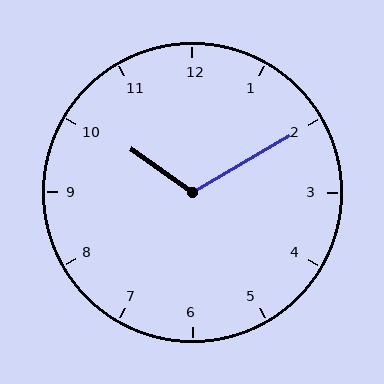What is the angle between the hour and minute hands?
Approximately 115 degrees.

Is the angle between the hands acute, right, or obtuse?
It is obtuse.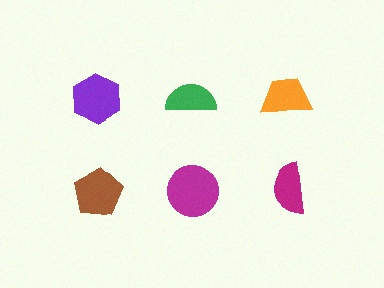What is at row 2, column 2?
A magenta circle.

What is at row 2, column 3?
A magenta semicircle.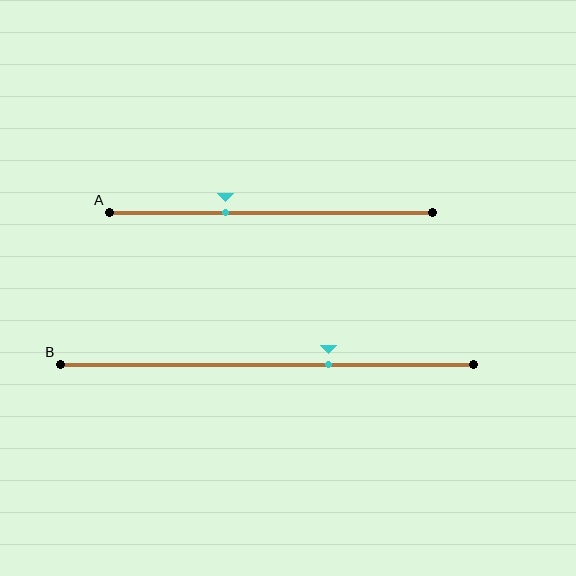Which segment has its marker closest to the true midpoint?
Segment A has its marker closest to the true midpoint.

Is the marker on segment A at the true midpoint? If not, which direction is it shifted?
No, the marker on segment A is shifted to the left by about 14% of the segment length.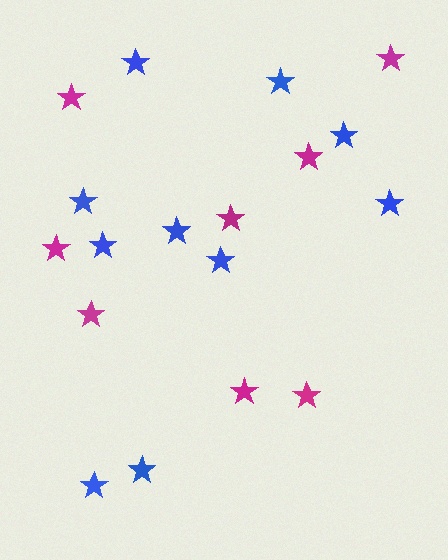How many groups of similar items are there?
There are 2 groups: one group of magenta stars (8) and one group of blue stars (10).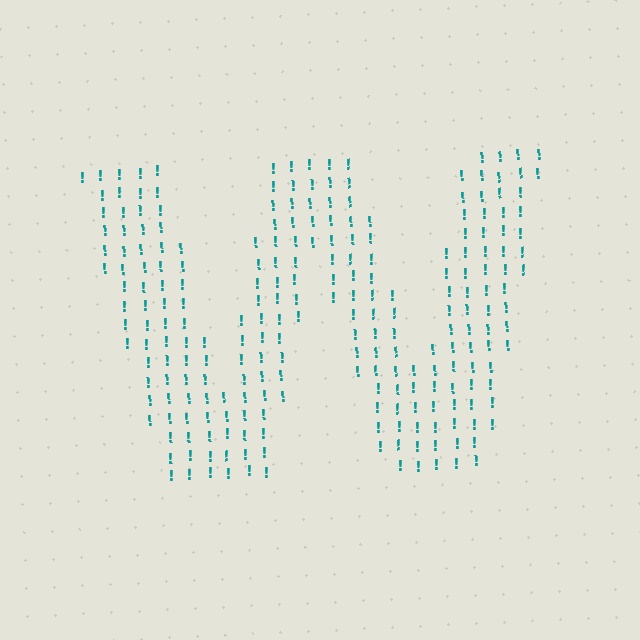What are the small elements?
The small elements are exclamation marks.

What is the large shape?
The large shape is the letter W.